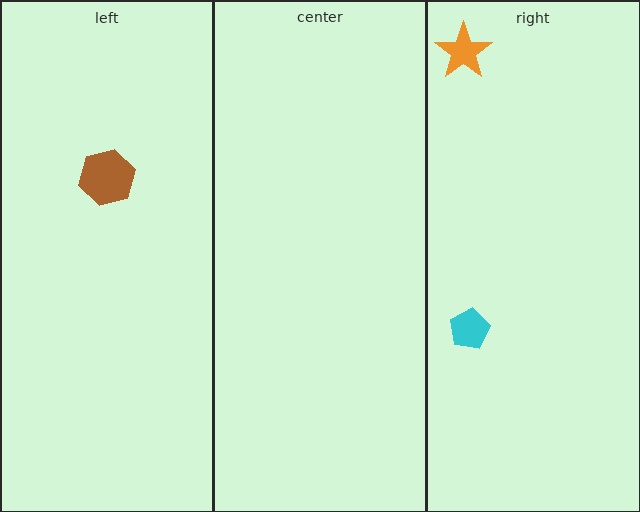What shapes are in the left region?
The brown hexagon.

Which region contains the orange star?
The right region.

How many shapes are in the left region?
1.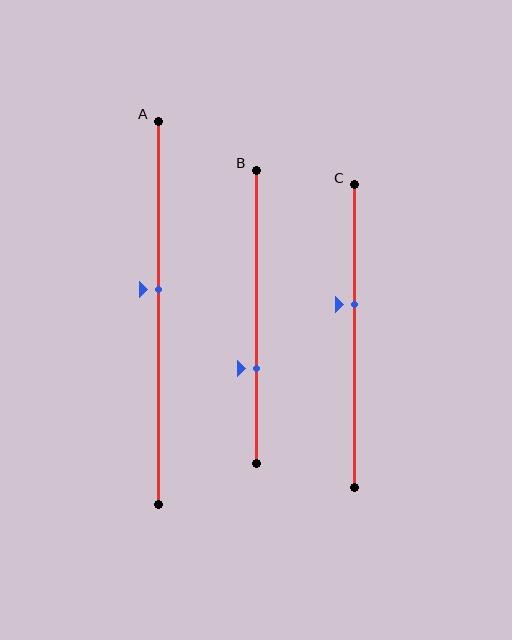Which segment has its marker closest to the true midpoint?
Segment A has its marker closest to the true midpoint.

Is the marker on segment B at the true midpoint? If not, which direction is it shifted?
No, the marker on segment B is shifted downward by about 17% of the segment length.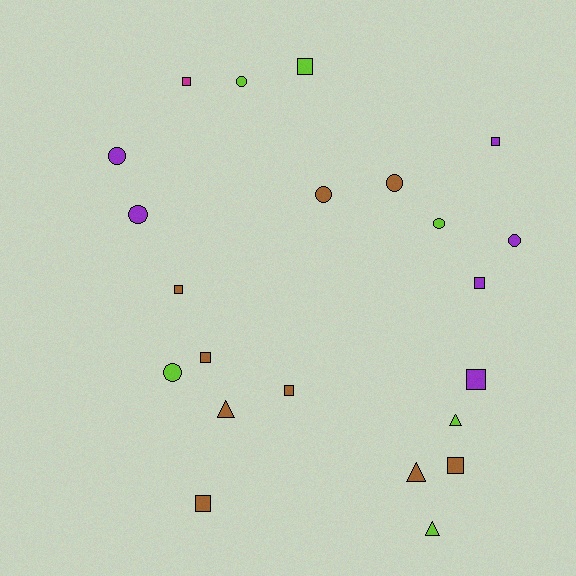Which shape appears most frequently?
Square, with 10 objects.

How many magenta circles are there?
There are no magenta circles.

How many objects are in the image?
There are 22 objects.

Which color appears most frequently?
Brown, with 9 objects.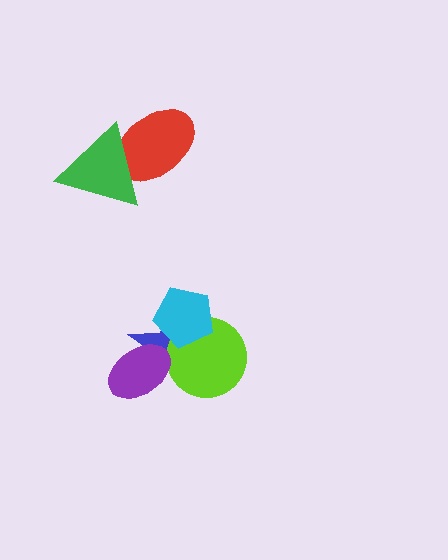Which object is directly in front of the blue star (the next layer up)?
The lime circle is directly in front of the blue star.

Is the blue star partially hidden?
Yes, it is partially covered by another shape.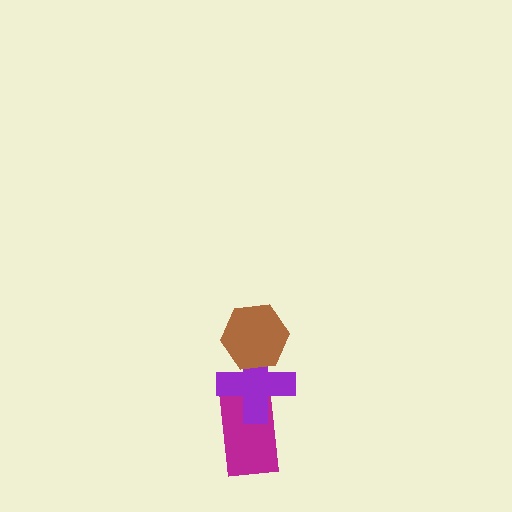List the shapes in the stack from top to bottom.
From top to bottom: the brown hexagon, the purple cross, the magenta rectangle.